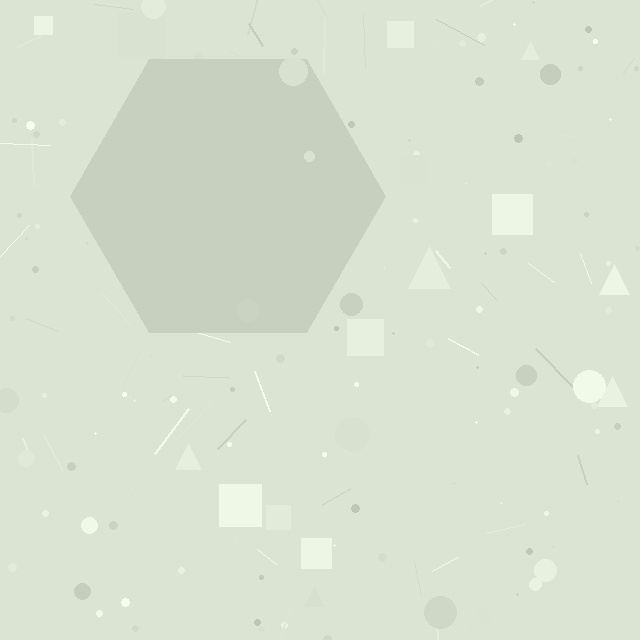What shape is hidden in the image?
A hexagon is hidden in the image.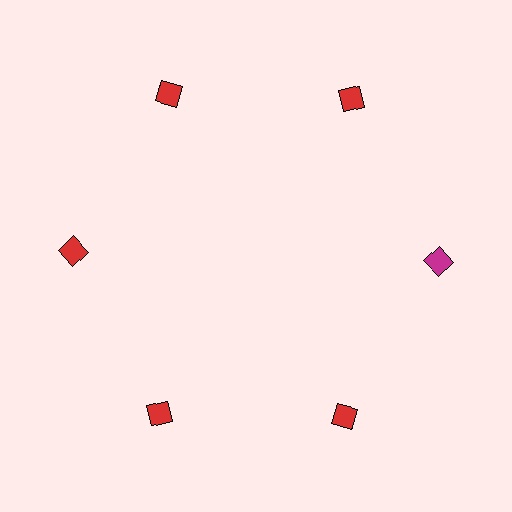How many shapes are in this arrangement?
There are 6 shapes arranged in a ring pattern.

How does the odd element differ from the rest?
It has a different color: magenta instead of red.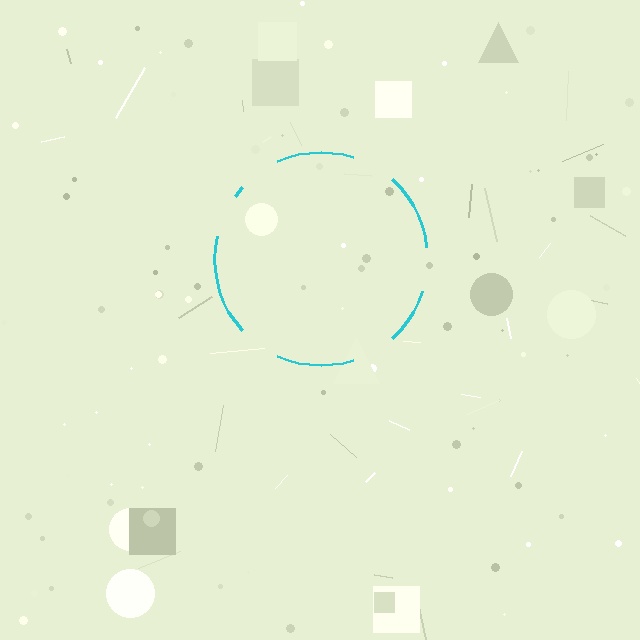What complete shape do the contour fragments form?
The contour fragments form a circle.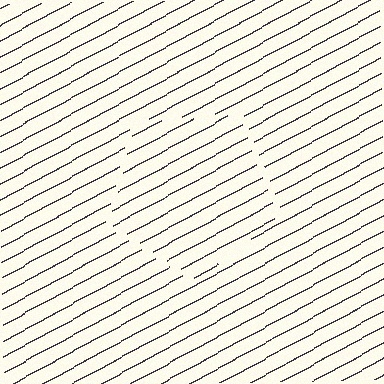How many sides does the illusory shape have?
5 sides — the line-ends trace a pentagon.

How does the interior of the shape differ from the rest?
The interior of the shape contains the same grating, shifted by half a period — the contour is defined by the phase discontinuity where line-ends from the inner and outer gratings abut.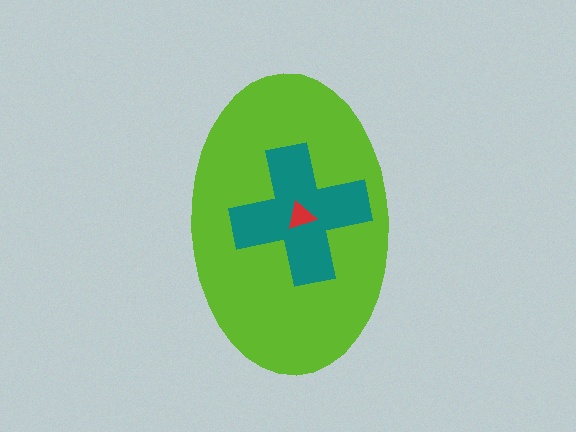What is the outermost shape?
The lime ellipse.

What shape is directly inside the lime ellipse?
The teal cross.